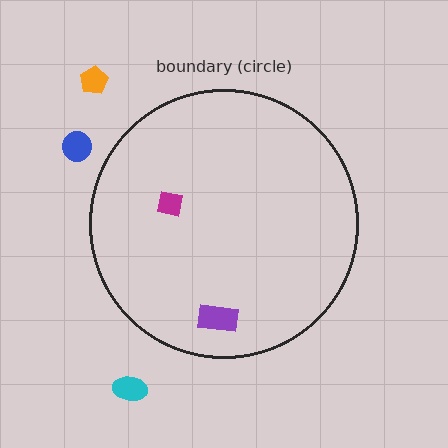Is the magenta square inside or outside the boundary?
Inside.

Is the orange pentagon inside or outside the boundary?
Outside.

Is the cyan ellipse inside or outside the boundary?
Outside.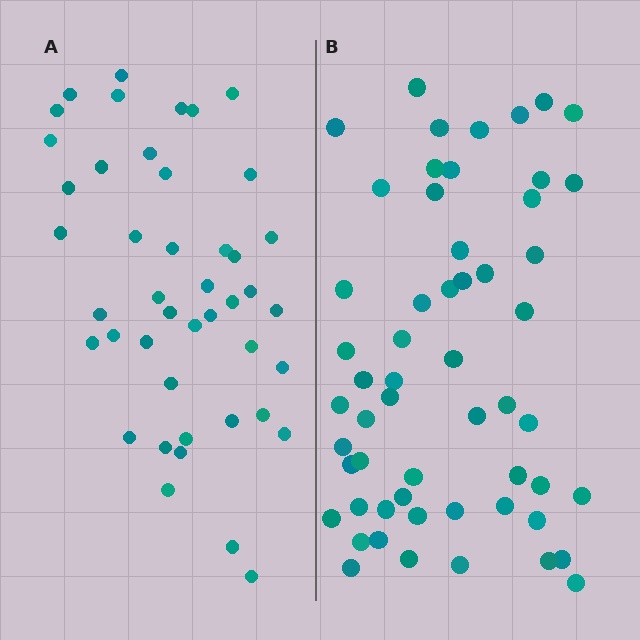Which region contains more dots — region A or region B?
Region B (the right region) has more dots.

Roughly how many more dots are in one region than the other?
Region B has roughly 12 or so more dots than region A.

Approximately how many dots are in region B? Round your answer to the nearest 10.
About 60 dots. (The exact count is 56, which rounds to 60.)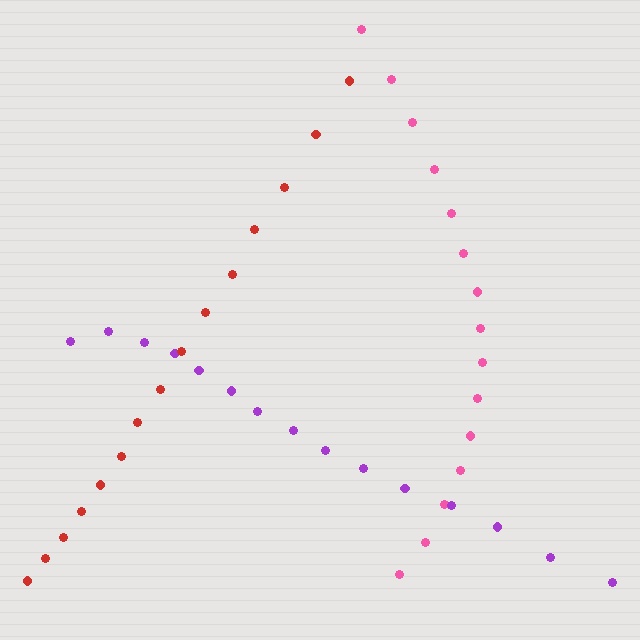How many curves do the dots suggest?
There are 3 distinct paths.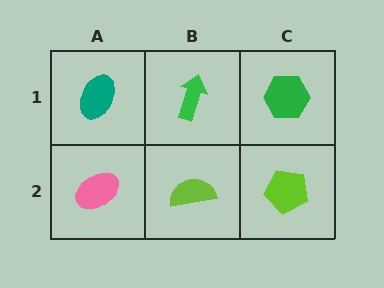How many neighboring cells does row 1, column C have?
2.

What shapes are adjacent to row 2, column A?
A teal ellipse (row 1, column A), a lime semicircle (row 2, column B).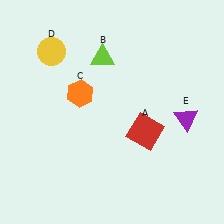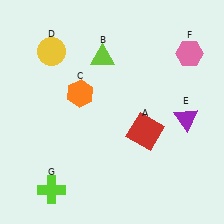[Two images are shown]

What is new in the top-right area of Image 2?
A pink hexagon (F) was added in the top-right area of Image 2.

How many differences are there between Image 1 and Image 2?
There are 2 differences between the two images.